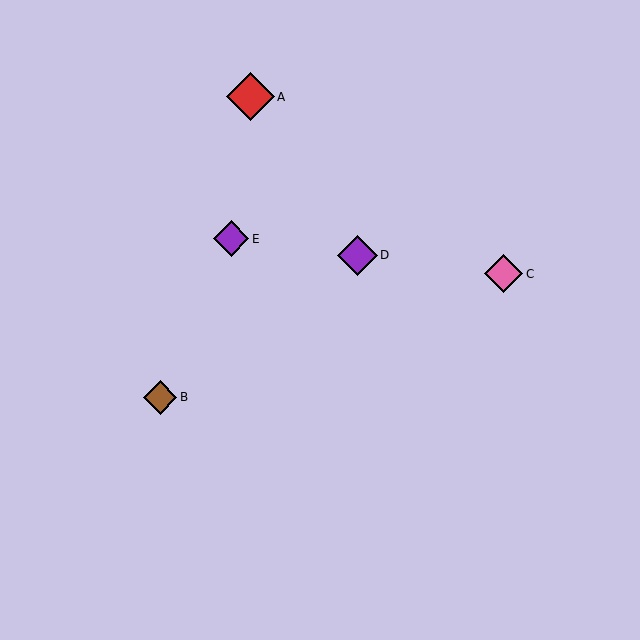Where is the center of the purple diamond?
The center of the purple diamond is at (357, 255).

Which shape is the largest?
The red diamond (labeled A) is the largest.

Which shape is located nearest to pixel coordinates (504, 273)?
The pink diamond (labeled C) at (504, 274) is nearest to that location.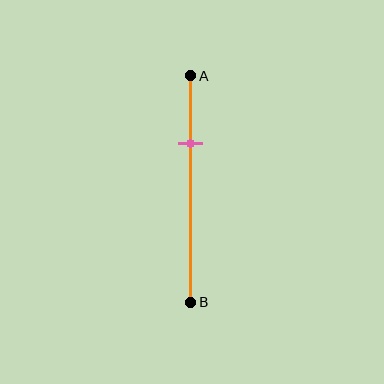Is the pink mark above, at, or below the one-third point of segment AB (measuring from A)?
The pink mark is above the one-third point of segment AB.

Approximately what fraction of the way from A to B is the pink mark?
The pink mark is approximately 30% of the way from A to B.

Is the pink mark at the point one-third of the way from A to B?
No, the mark is at about 30% from A, not at the 33% one-third point.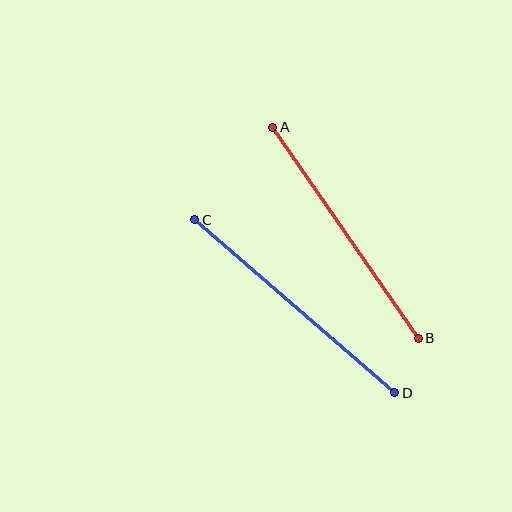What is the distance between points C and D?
The distance is approximately 265 pixels.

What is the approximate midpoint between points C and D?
The midpoint is at approximately (295, 306) pixels.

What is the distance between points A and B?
The distance is approximately 256 pixels.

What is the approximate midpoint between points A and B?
The midpoint is at approximately (346, 233) pixels.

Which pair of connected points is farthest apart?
Points C and D are farthest apart.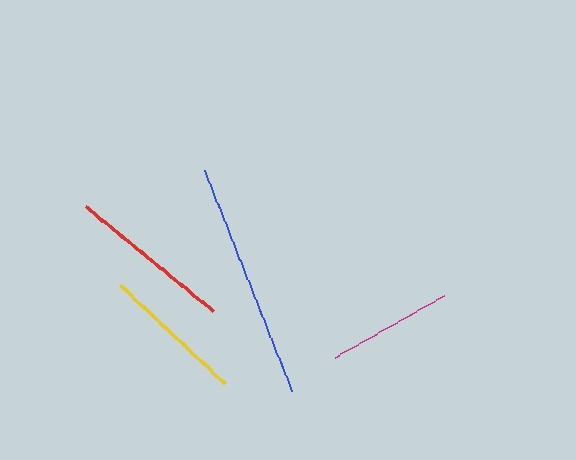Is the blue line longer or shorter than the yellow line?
The blue line is longer than the yellow line.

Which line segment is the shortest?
The magenta line is the shortest at approximately 125 pixels.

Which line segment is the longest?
The blue line is the longest at approximately 237 pixels.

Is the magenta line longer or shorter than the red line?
The red line is longer than the magenta line.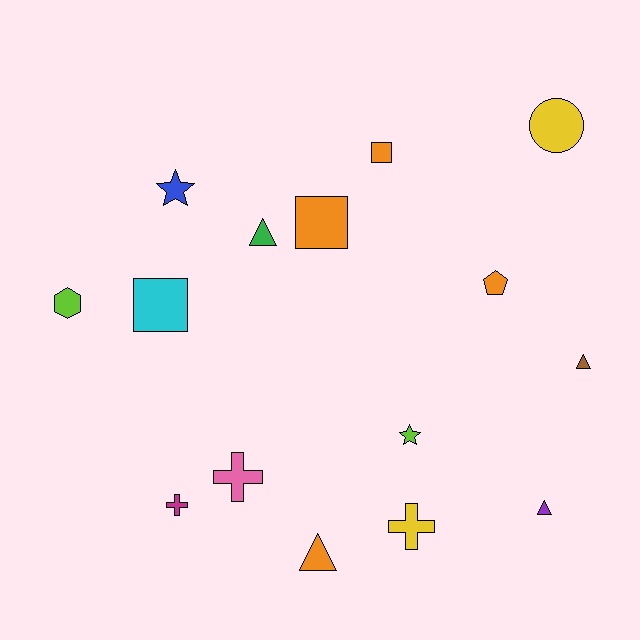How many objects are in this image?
There are 15 objects.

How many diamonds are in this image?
There are no diamonds.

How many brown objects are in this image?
There is 1 brown object.